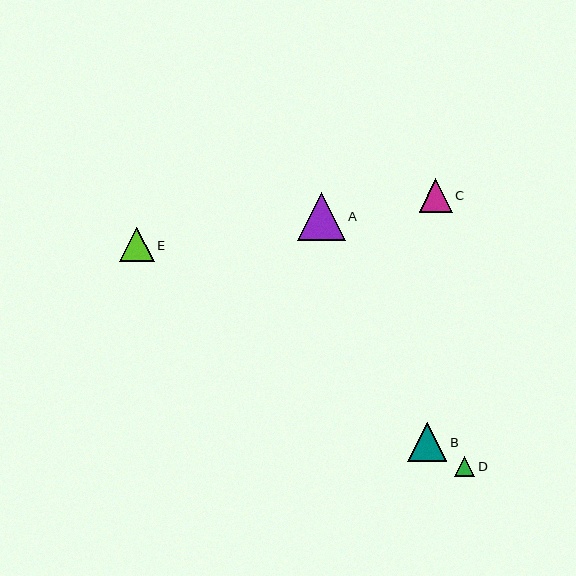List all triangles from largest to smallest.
From largest to smallest: A, B, E, C, D.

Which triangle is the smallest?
Triangle D is the smallest with a size of approximately 20 pixels.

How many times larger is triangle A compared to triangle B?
Triangle A is approximately 1.2 times the size of triangle B.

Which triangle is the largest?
Triangle A is the largest with a size of approximately 48 pixels.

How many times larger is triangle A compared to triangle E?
Triangle A is approximately 1.4 times the size of triangle E.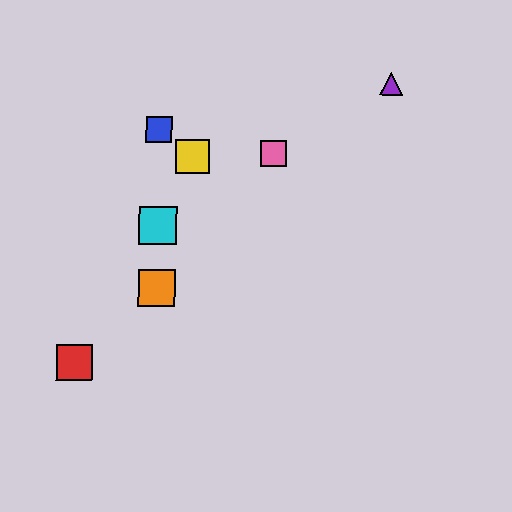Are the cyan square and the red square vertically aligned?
No, the cyan square is at x≈158 and the red square is at x≈75.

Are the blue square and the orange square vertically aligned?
Yes, both are at x≈159.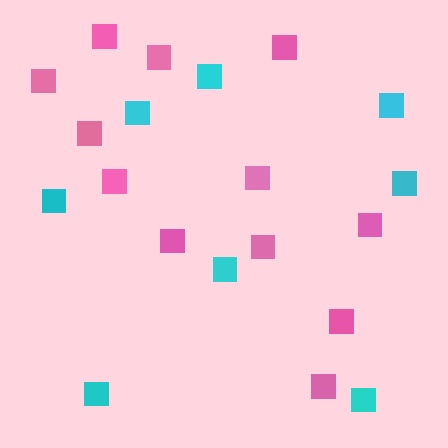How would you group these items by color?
There are 2 groups: one group of pink squares (12) and one group of cyan squares (8).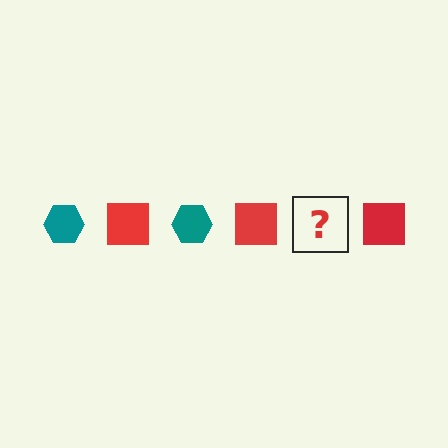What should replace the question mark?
The question mark should be replaced with a teal hexagon.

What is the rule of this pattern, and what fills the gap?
The rule is that the pattern alternates between teal hexagon and red square. The gap should be filled with a teal hexagon.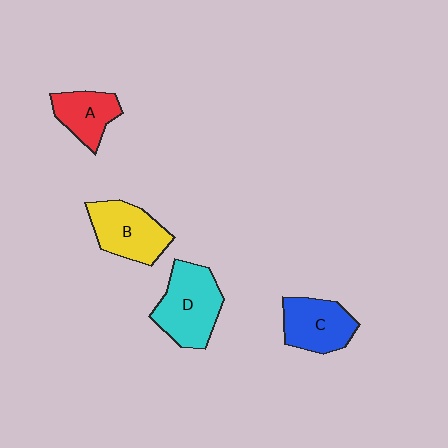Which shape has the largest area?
Shape D (cyan).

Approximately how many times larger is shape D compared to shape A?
Approximately 1.6 times.